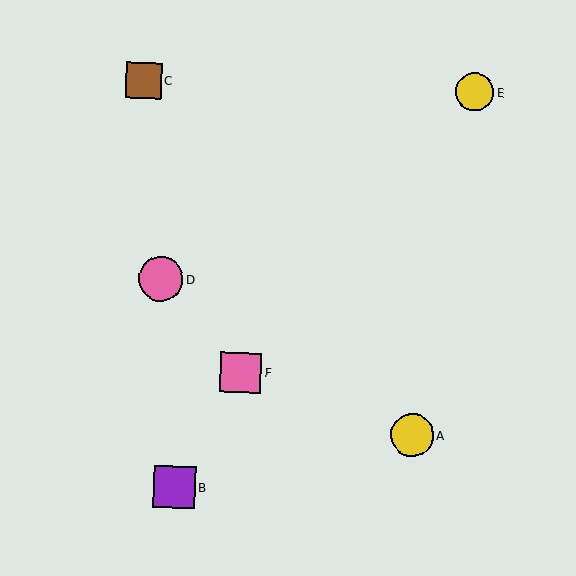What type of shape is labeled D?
Shape D is a pink circle.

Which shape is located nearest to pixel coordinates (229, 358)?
The pink square (labeled F) at (241, 373) is nearest to that location.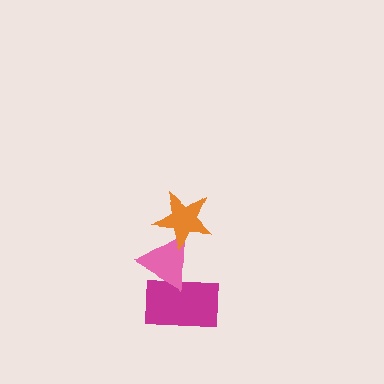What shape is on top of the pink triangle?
The orange star is on top of the pink triangle.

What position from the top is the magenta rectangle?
The magenta rectangle is 3rd from the top.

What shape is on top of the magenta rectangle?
The pink triangle is on top of the magenta rectangle.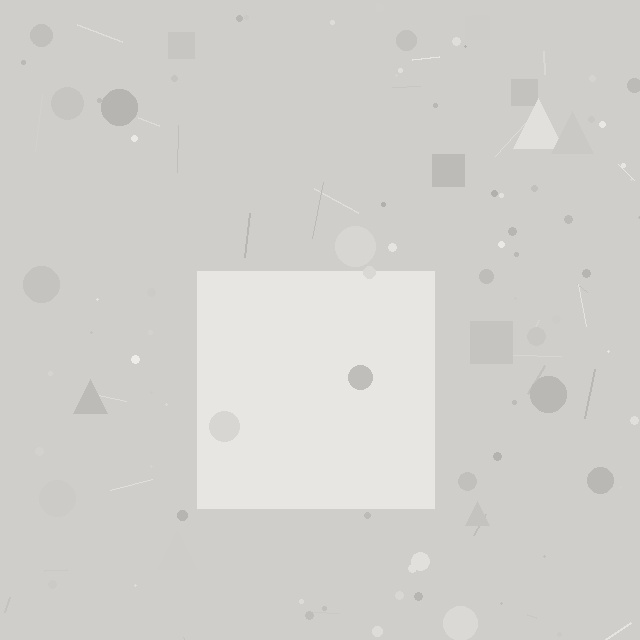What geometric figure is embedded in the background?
A square is embedded in the background.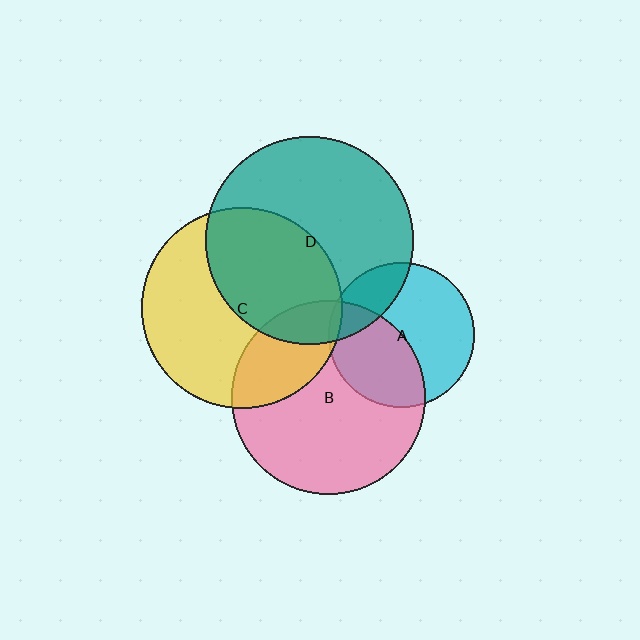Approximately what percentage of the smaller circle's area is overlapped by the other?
Approximately 15%.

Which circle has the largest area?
Circle D (teal).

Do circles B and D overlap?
Yes.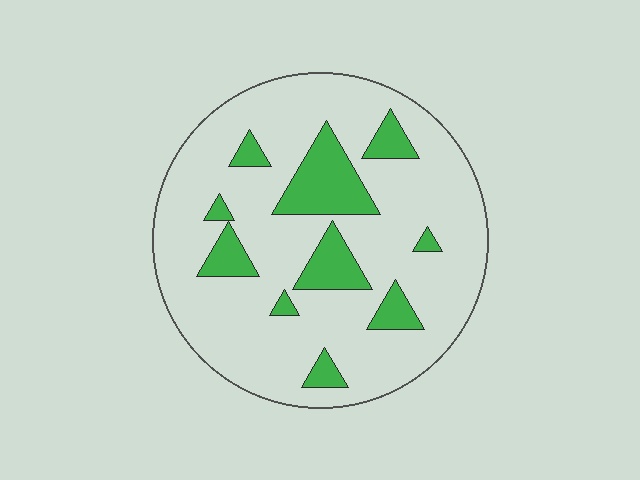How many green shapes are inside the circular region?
10.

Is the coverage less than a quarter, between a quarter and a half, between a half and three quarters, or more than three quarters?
Less than a quarter.